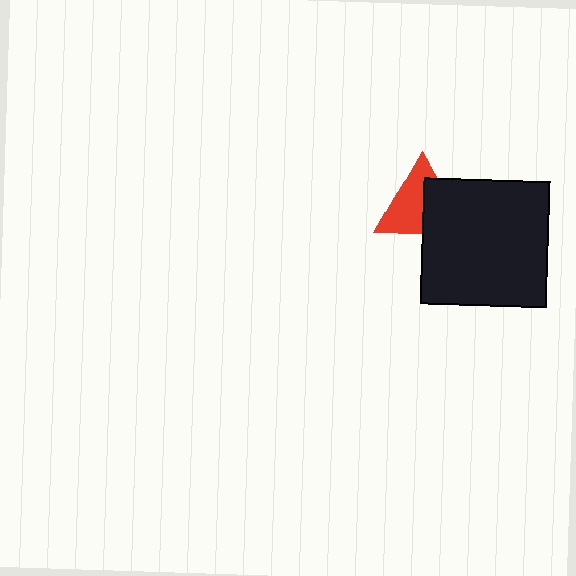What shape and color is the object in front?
The object in front is a black square.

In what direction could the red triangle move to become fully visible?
The red triangle could move toward the upper-left. That would shift it out from behind the black square entirely.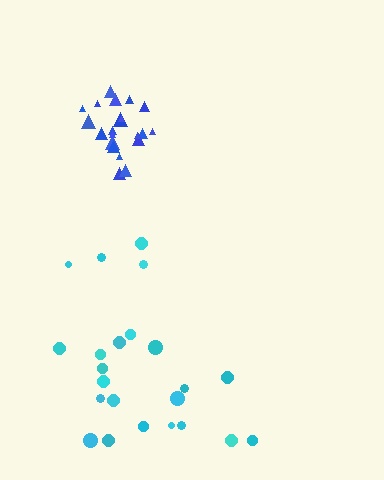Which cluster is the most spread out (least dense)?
Cyan.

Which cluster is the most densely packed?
Blue.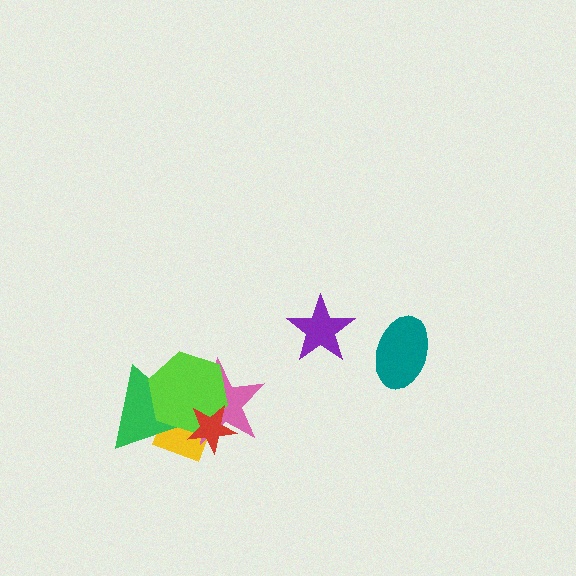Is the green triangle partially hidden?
Yes, it is partially covered by another shape.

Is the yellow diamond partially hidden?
Yes, it is partially covered by another shape.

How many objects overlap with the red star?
4 objects overlap with the red star.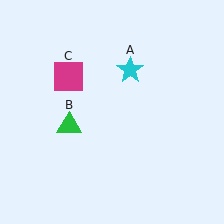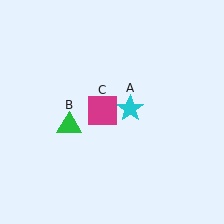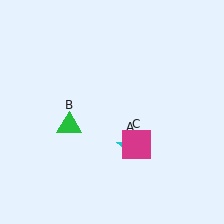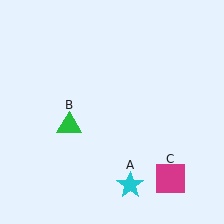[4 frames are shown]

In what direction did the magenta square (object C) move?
The magenta square (object C) moved down and to the right.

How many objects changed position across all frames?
2 objects changed position: cyan star (object A), magenta square (object C).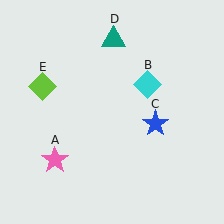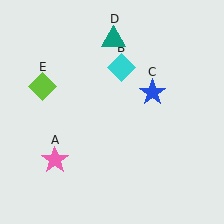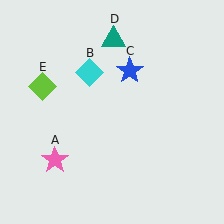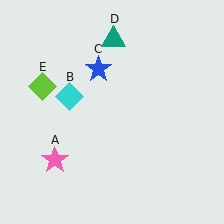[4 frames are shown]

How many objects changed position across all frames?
2 objects changed position: cyan diamond (object B), blue star (object C).